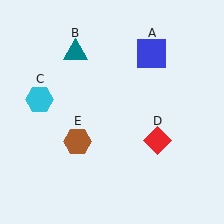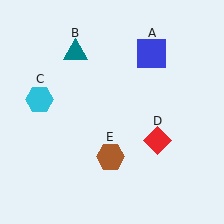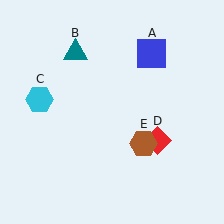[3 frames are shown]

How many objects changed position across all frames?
1 object changed position: brown hexagon (object E).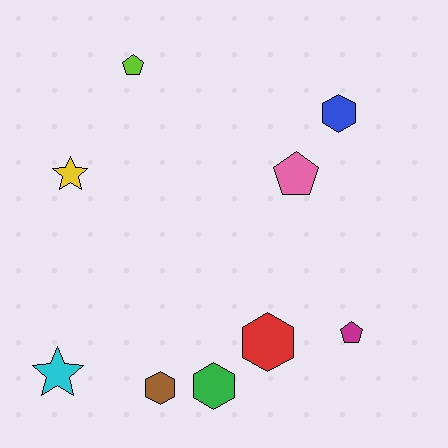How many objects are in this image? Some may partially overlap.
There are 9 objects.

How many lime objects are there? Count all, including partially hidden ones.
There is 1 lime object.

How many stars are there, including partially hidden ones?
There are 2 stars.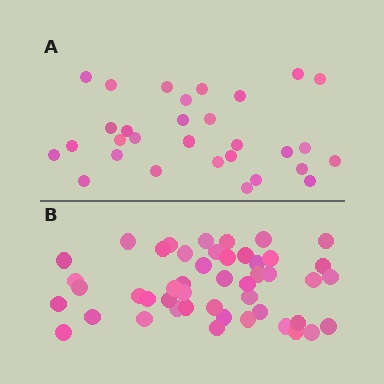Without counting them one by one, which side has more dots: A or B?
Region B (the bottom region) has more dots.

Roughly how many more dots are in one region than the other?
Region B has approximately 15 more dots than region A.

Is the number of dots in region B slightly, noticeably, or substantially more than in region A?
Region B has substantially more. The ratio is roughly 1.6 to 1.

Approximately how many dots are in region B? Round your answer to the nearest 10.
About 50 dots. (The exact count is 47, which rounds to 50.)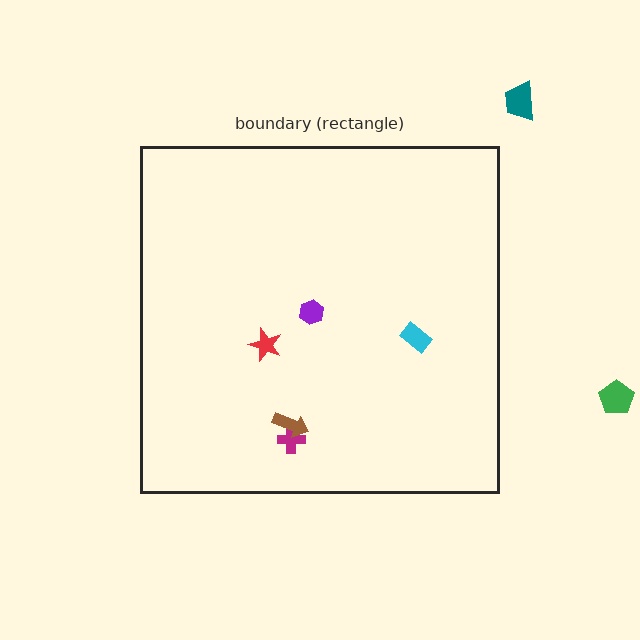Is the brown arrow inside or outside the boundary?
Inside.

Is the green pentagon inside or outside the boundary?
Outside.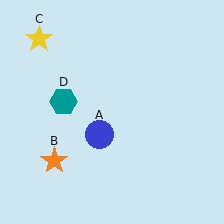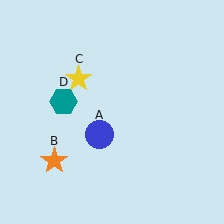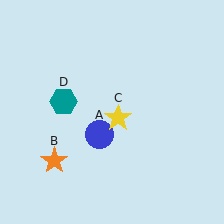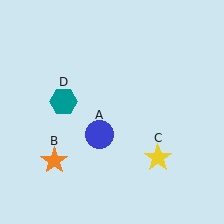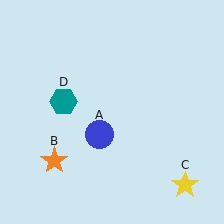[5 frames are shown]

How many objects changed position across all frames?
1 object changed position: yellow star (object C).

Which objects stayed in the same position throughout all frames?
Blue circle (object A) and orange star (object B) and teal hexagon (object D) remained stationary.